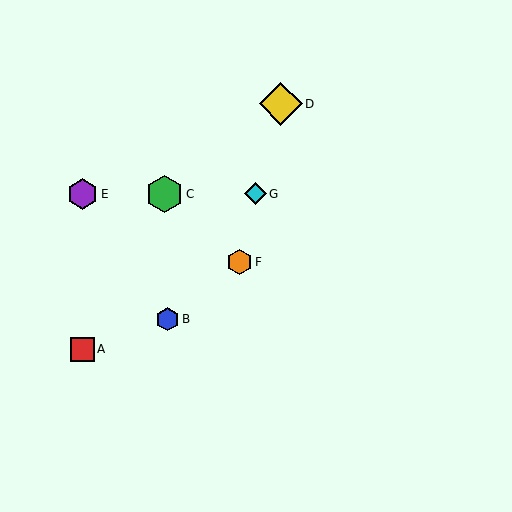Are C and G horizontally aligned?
Yes, both are at y≈194.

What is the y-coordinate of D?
Object D is at y≈104.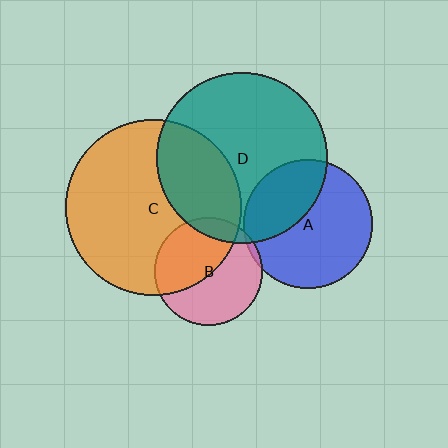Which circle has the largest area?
Circle C (orange).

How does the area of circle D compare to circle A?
Approximately 1.8 times.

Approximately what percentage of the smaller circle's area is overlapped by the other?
Approximately 5%.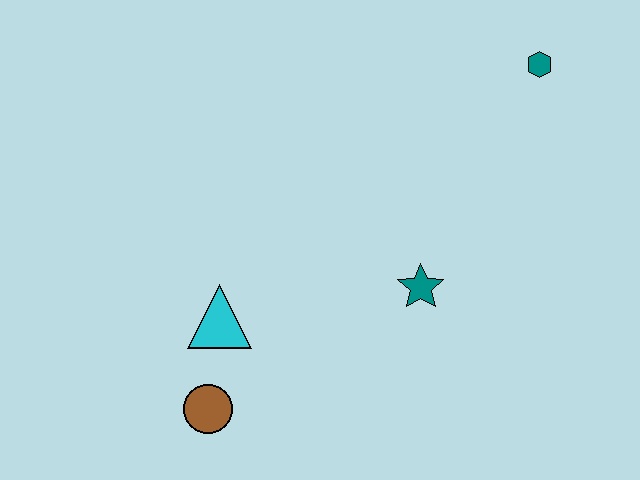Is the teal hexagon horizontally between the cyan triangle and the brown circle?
No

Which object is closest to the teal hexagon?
The teal star is closest to the teal hexagon.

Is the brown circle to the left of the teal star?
Yes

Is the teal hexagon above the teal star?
Yes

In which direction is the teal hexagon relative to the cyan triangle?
The teal hexagon is to the right of the cyan triangle.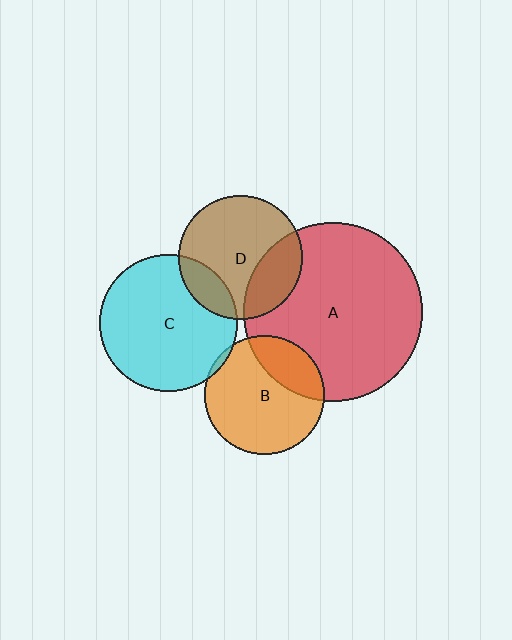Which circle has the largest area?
Circle A (red).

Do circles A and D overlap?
Yes.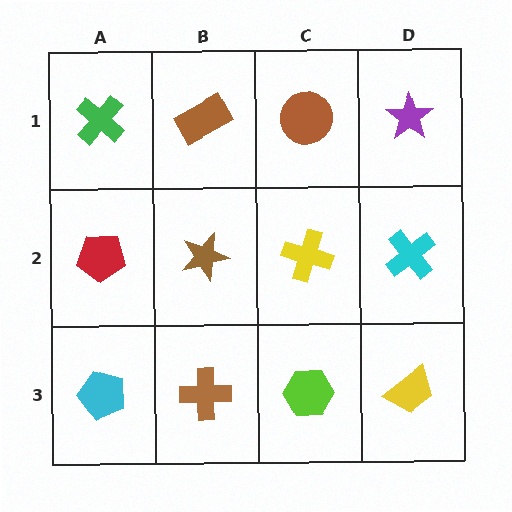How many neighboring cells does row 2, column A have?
3.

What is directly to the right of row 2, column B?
A yellow cross.